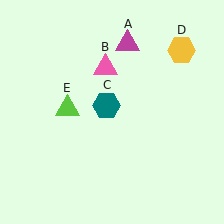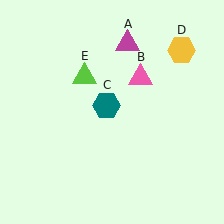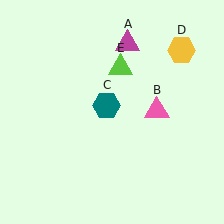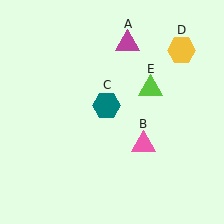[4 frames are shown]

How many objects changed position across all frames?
2 objects changed position: pink triangle (object B), lime triangle (object E).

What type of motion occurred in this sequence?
The pink triangle (object B), lime triangle (object E) rotated clockwise around the center of the scene.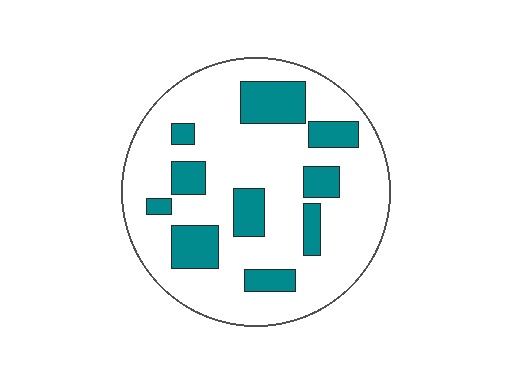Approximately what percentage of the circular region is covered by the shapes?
Approximately 25%.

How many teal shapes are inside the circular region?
10.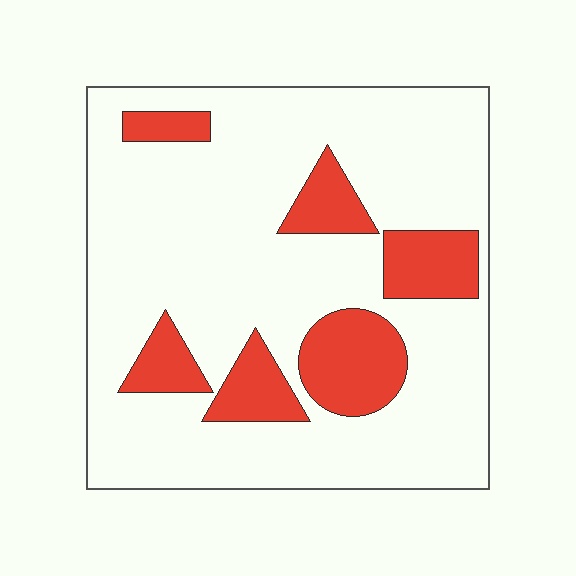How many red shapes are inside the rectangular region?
6.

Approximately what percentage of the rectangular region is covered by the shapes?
Approximately 20%.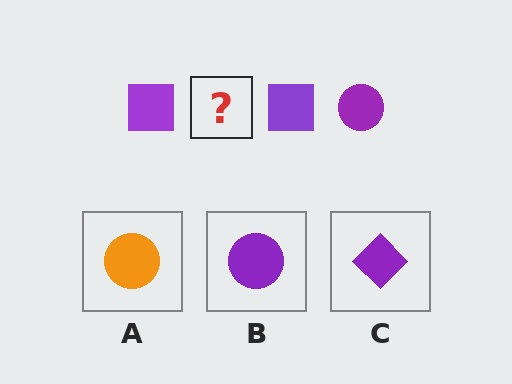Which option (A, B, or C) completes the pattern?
B.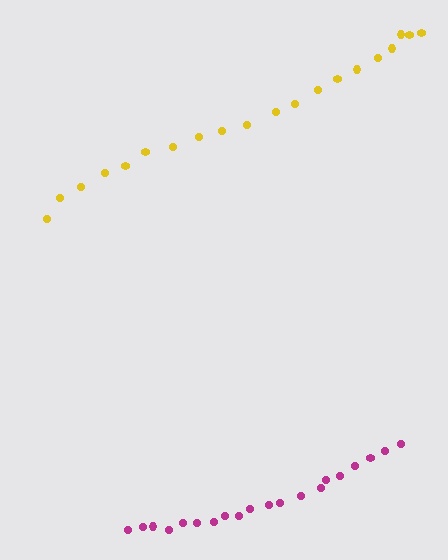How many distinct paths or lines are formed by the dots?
There are 2 distinct paths.